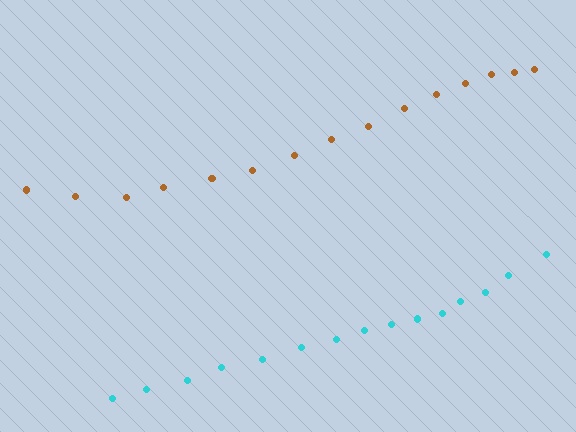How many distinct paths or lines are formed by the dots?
There are 2 distinct paths.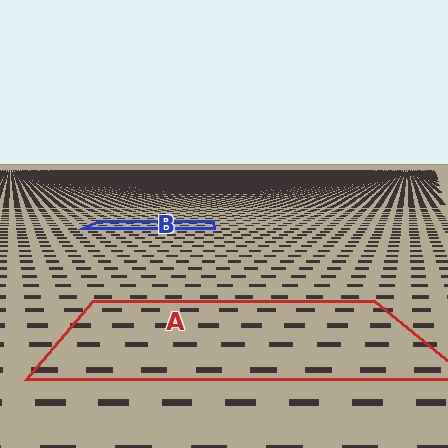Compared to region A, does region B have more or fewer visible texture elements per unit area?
Region B has more texture elements per unit area — they are packed more densely because it is farther away.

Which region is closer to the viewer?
Region A is closer. The texture elements there are larger and more spread out.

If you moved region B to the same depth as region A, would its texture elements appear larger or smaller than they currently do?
They would appear larger. At a closer depth, the same texture elements are projected at a bigger on-screen size.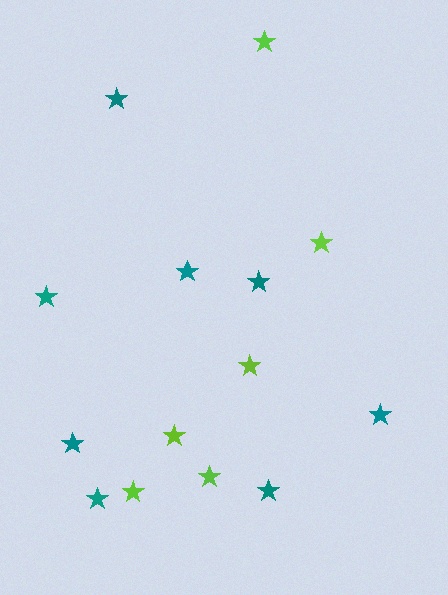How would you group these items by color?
There are 2 groups: one group of lime stars (6) and one group of teal stars (8).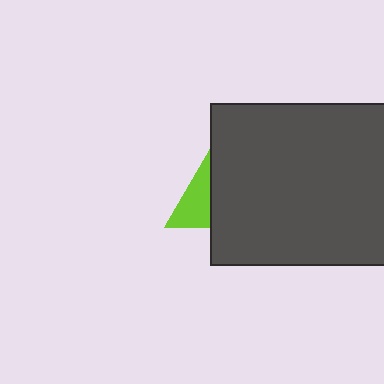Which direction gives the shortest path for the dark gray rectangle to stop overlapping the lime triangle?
Moving right gives the shortest separation.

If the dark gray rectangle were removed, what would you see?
You would see the complete lime triangle.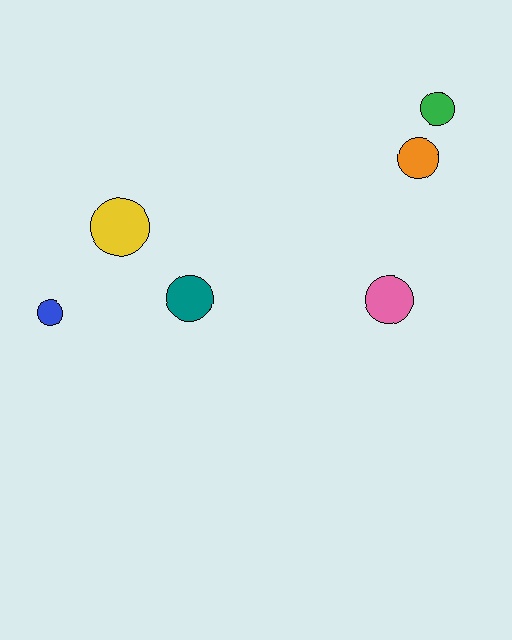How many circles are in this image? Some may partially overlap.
There are 6 circles.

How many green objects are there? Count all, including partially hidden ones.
There is 1 green object.